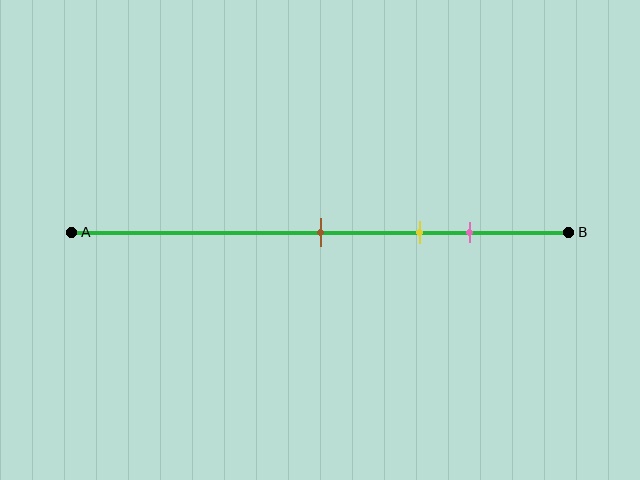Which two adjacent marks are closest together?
The yellow and pink marks are the closest adjacent pair.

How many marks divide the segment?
There are 3 marks dividing the segment.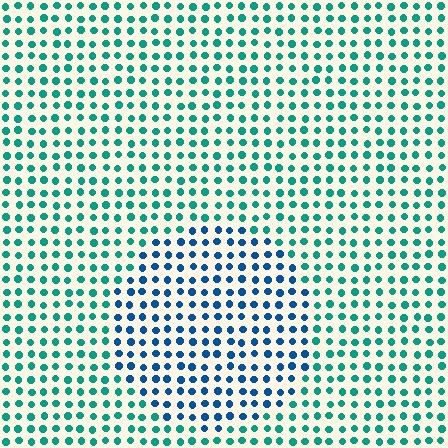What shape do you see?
I see a circle.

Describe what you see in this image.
The image is filled with small teal elements in a uniform arrangement. A circle-shaped region is visible where the elements are tinted to a slightly different hue, forming a subtle color boundary.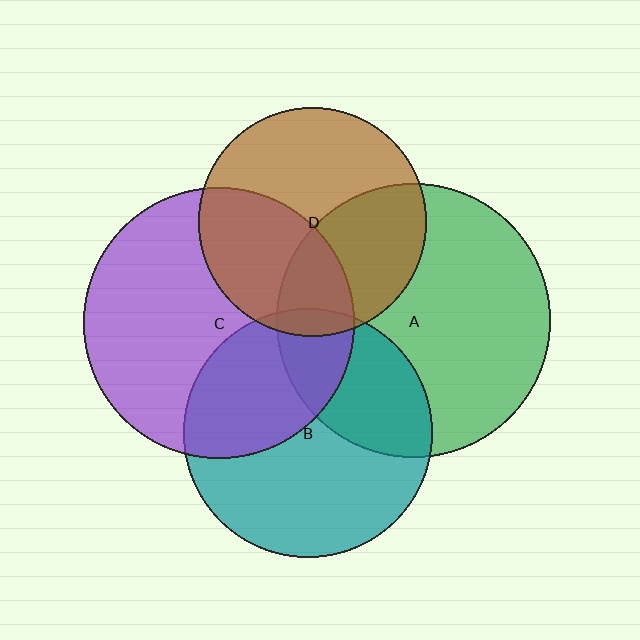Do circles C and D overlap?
Yes.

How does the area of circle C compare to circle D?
Approximately 1.4 times.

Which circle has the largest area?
Circle A (green).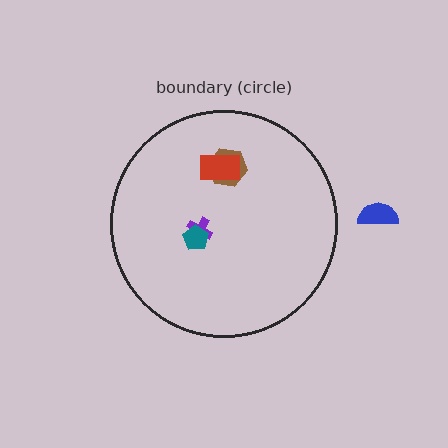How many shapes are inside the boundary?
4 inside, 1 outside.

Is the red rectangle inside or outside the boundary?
Inside.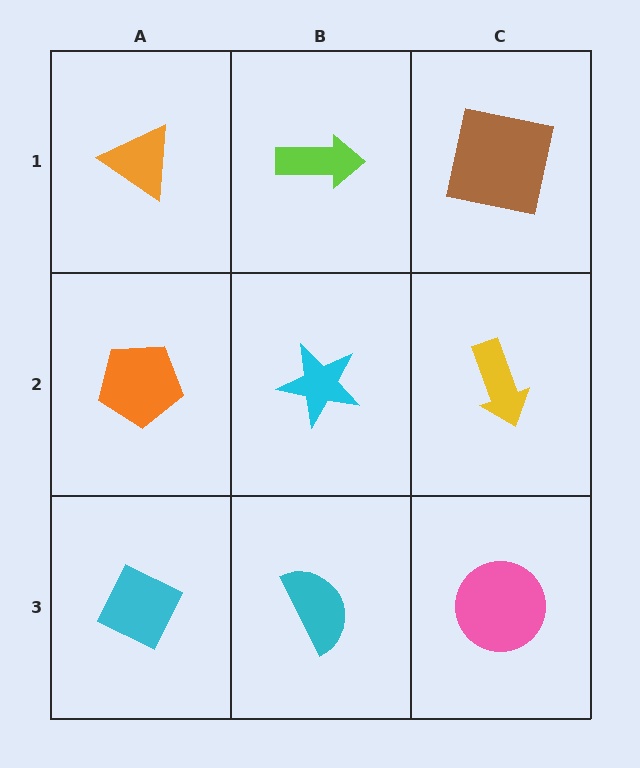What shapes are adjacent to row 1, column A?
An orange pentagon (row 2, column A), a lime arrow (row 1, column B).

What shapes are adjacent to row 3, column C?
A yellow arrow (row 2, column C), a cyan semicircle (row 3, column B).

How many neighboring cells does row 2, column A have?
3.